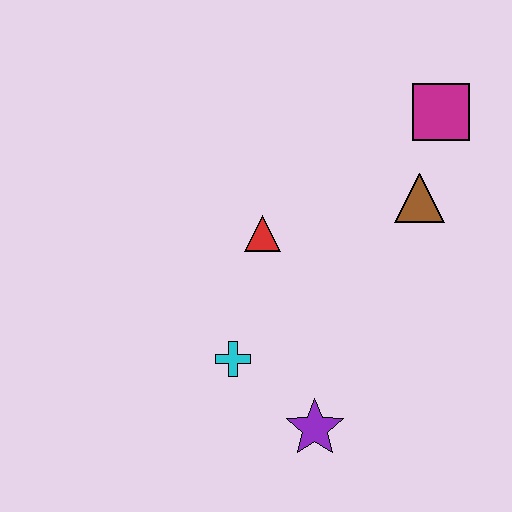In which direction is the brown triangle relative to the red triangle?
The brown triangle is to the right of the red triangle.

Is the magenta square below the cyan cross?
No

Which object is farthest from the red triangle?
The magenta square is farthest from the red triangle.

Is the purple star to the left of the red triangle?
No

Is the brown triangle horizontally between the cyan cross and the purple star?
No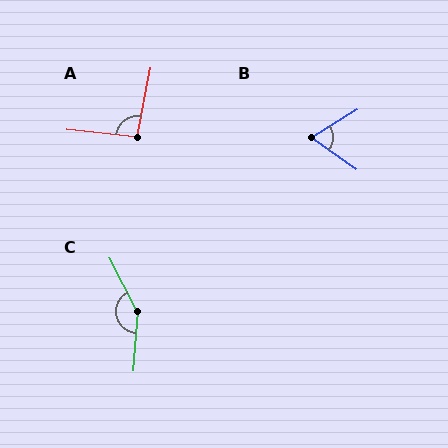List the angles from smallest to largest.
B (67°), A (95°), C (149°).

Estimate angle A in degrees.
Approximately 95 degrees.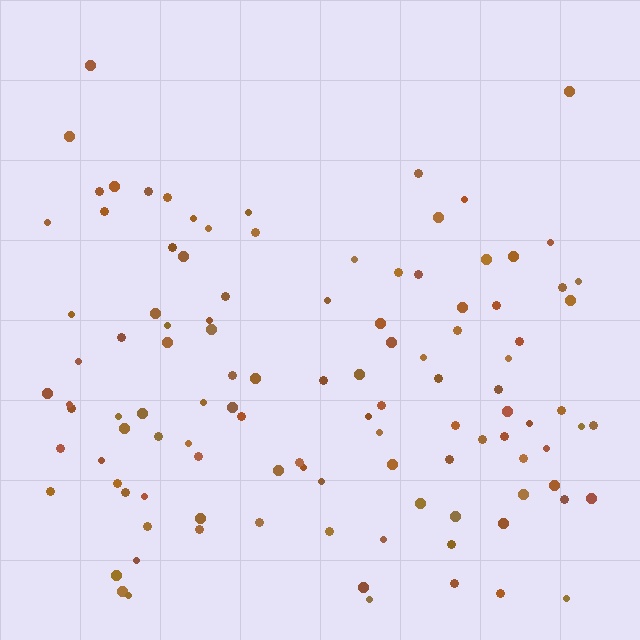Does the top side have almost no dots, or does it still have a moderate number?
Still a moderate number, just noticeably fewer than the bottom.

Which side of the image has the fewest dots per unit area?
The top.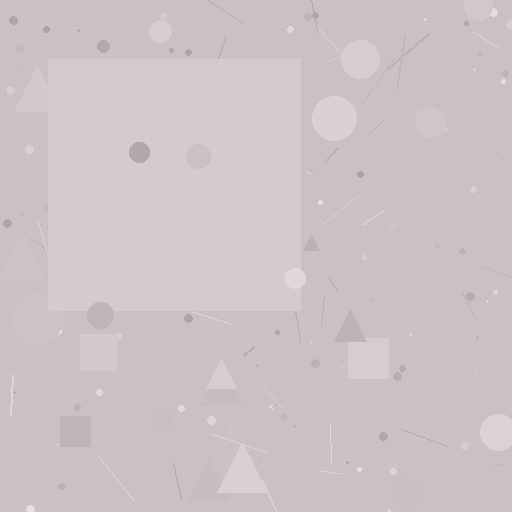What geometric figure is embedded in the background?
A square is embedded in the background.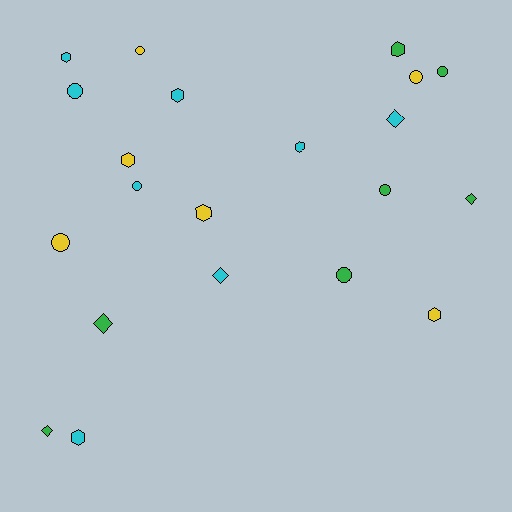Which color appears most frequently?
Cyan, with 8 objects.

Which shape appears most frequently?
Circle, with 8 objects.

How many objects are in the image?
There are 21 objects.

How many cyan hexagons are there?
There are 4 cyan hexagons.